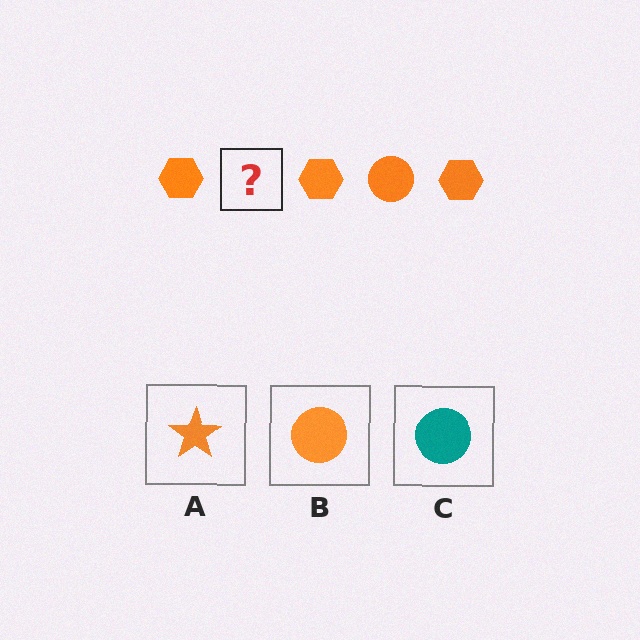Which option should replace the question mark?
Option B.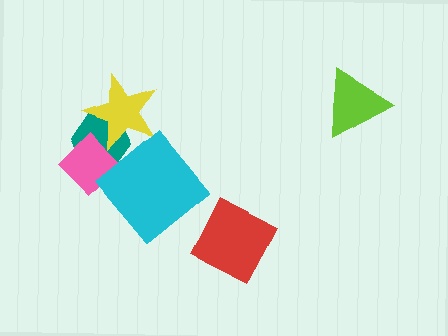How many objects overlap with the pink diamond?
2 objects overlap with the pink diamond.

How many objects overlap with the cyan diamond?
0 objects overlap with the cyan diamond.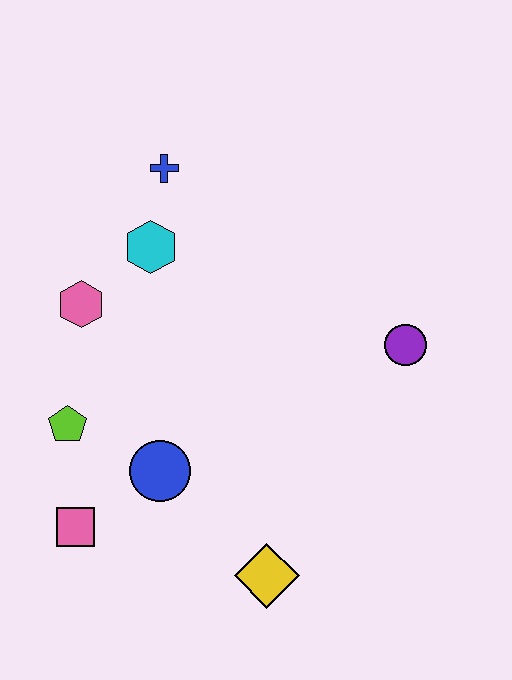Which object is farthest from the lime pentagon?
The purple circle is farthest from the lime pentagon.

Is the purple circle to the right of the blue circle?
Yes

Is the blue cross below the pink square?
No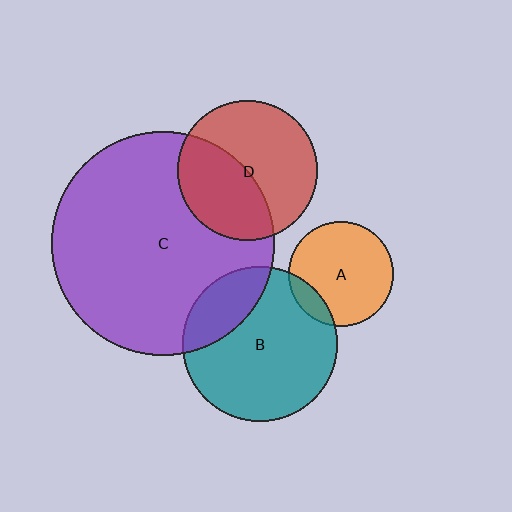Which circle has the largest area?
Circle C (purple).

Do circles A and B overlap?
Yes.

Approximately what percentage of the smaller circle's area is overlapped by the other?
Approximately 15%.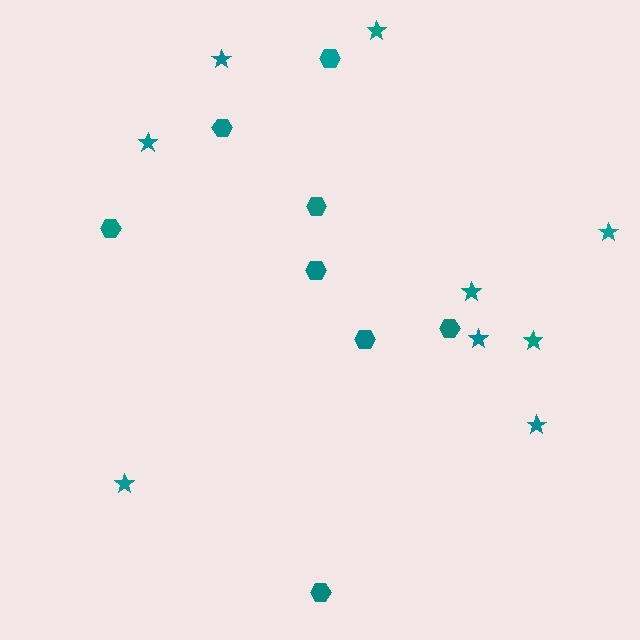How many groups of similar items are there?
There are 2 groups: one group of hexagons (8) and one group of stars (9).